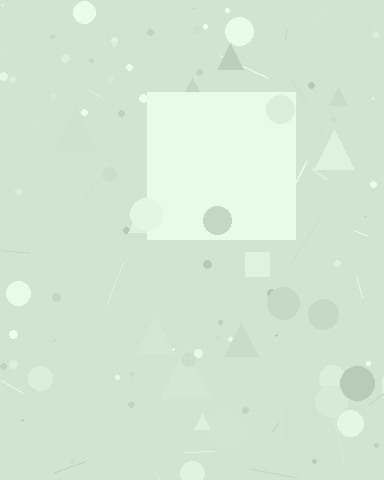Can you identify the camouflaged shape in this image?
The camouflaged shape is a square.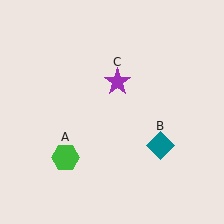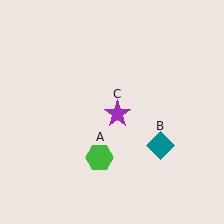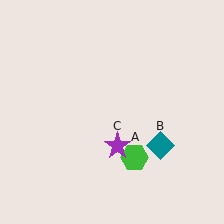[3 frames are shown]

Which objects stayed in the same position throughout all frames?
Teal diamond (object B) remained stationary.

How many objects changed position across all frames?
2 objects changed position: green hexagon (object A), purple star (object C).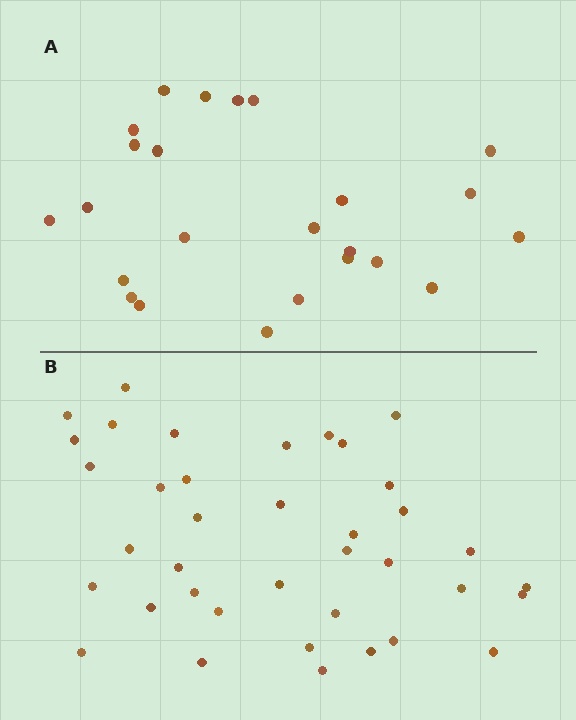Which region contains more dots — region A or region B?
Region B (the bottom region) has more dots.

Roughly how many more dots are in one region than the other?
Region B has approximately 15 more dots than region A.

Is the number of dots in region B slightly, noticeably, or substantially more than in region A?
Region B has substantially more. The ratio is roughly 1.6 to 1.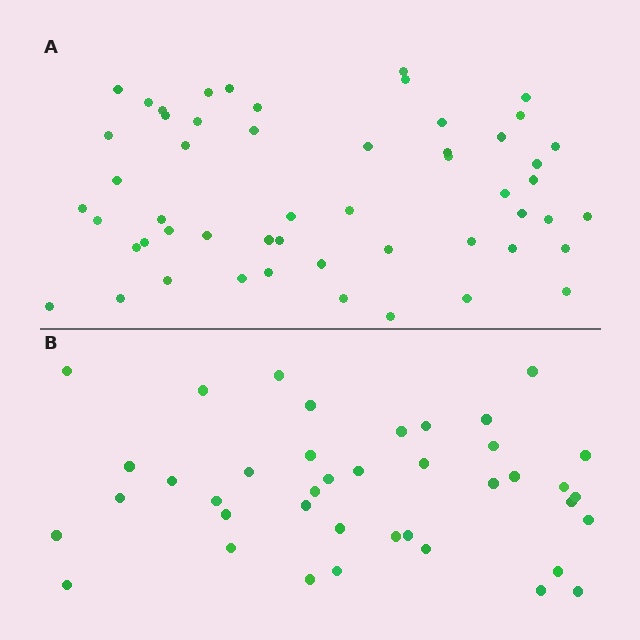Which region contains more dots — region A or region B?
Region A (the top region) has more dots.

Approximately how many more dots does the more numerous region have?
Region A has approximately 15 more dots than region B.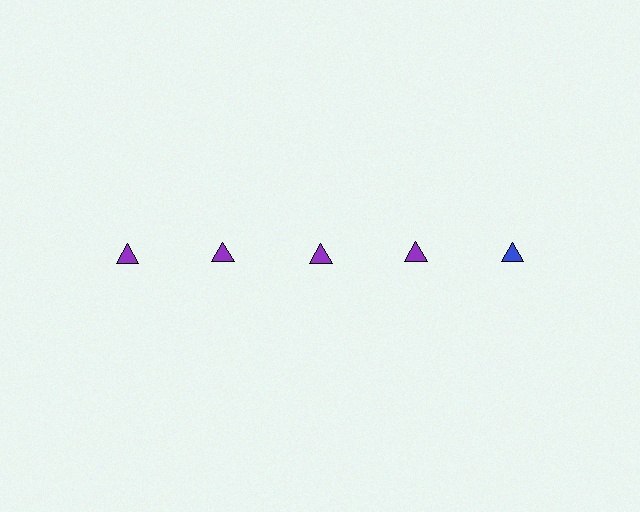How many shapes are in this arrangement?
There are 5 shapes arranged in a grid pattern.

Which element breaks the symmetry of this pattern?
The blue triangle in the top row, rightmost column breaks the symmetry. All other shapes are purple triangles.